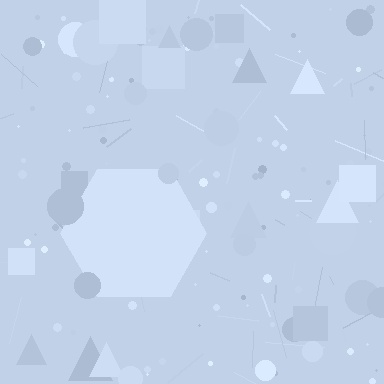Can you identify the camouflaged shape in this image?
The camouflaged shape is a hexagon.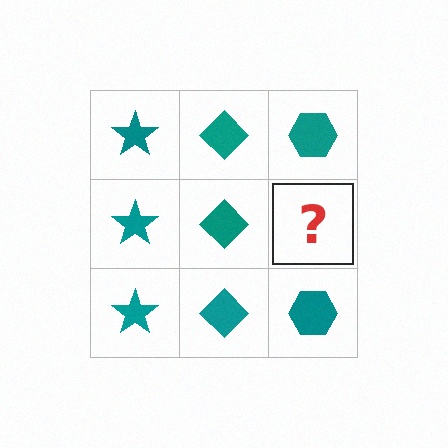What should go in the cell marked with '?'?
The missing cell should contain a teal hexagon.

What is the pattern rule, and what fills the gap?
The rule is that each column has a consistent shape. The gap should be filled with a teal hexagon.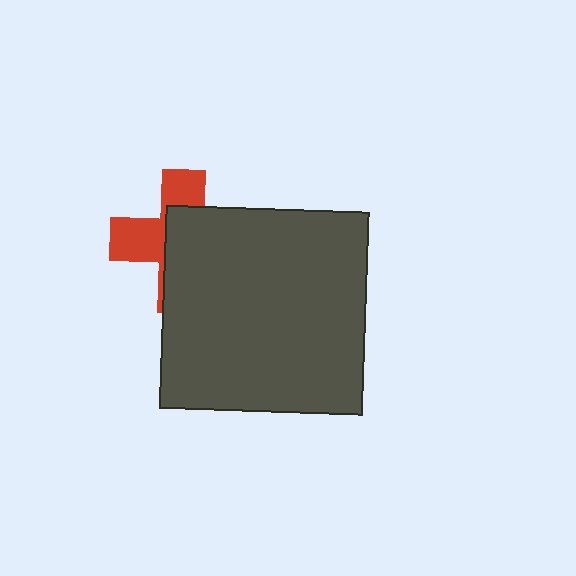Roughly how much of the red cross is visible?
A small part of it is visible (roughly 41%).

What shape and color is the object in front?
The object in front is a dark gray square.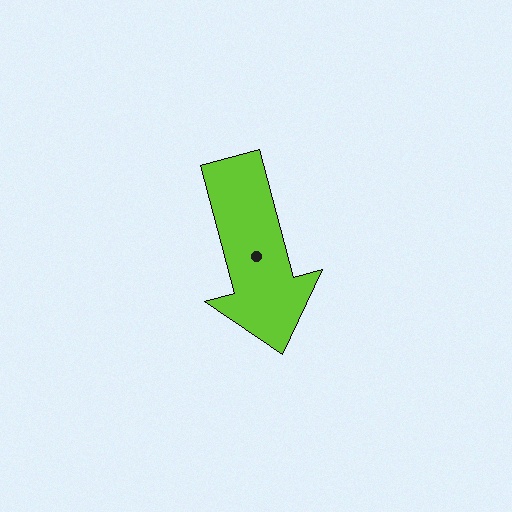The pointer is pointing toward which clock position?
Roughly 6 o'clock.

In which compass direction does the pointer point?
South.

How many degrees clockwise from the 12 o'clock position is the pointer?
Approximately 165 degrees.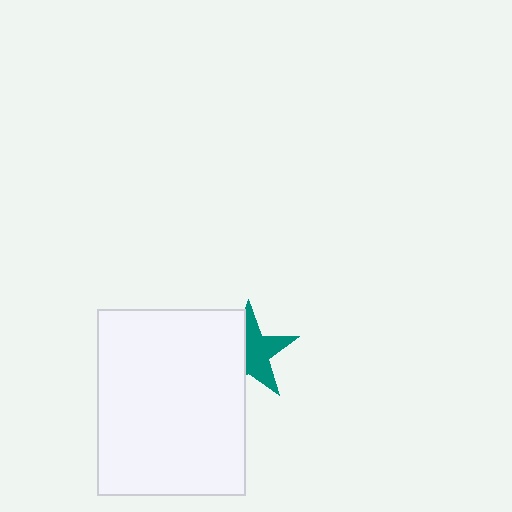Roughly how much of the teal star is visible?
About half of it is visible (roughly 57%).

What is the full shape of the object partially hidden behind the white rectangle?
The partially hidden object is a teal star.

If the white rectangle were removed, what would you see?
You would see the complete teal star.